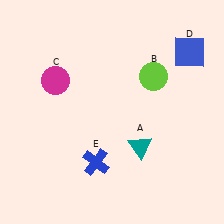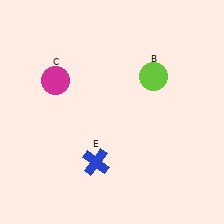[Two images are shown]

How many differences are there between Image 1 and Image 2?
There are 2 differences between the two images.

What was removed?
The blue square (D), the teal triangle (A) were removed in Image 2.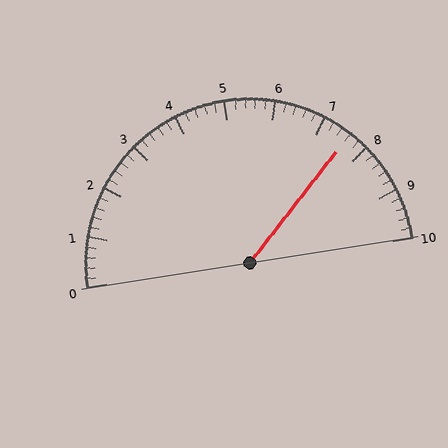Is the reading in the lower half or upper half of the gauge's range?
The reading is in the upper half of the range (0 to 10).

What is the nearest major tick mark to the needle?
The nearest major tick mark is 8.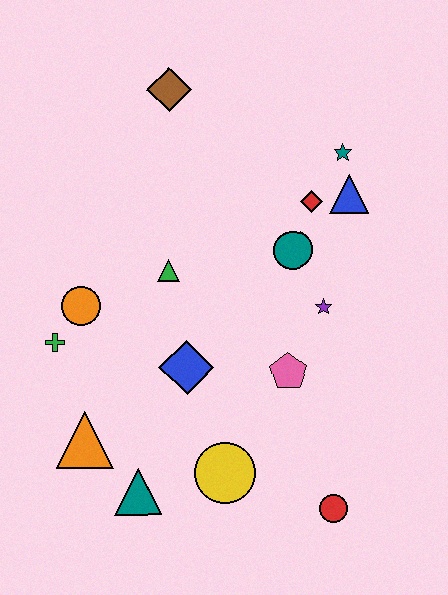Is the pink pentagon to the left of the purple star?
Yes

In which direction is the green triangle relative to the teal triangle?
The green triangle is above the teal triangle.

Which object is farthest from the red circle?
The brown diamond is farthest from the red circle.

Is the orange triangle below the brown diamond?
Yes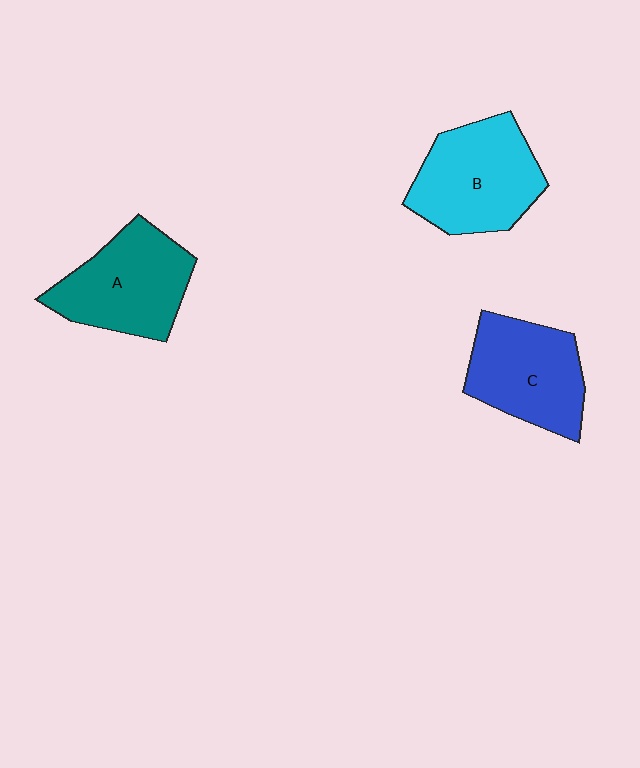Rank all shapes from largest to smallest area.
From largest to smallest: B (cyan), A (teal), C (blue).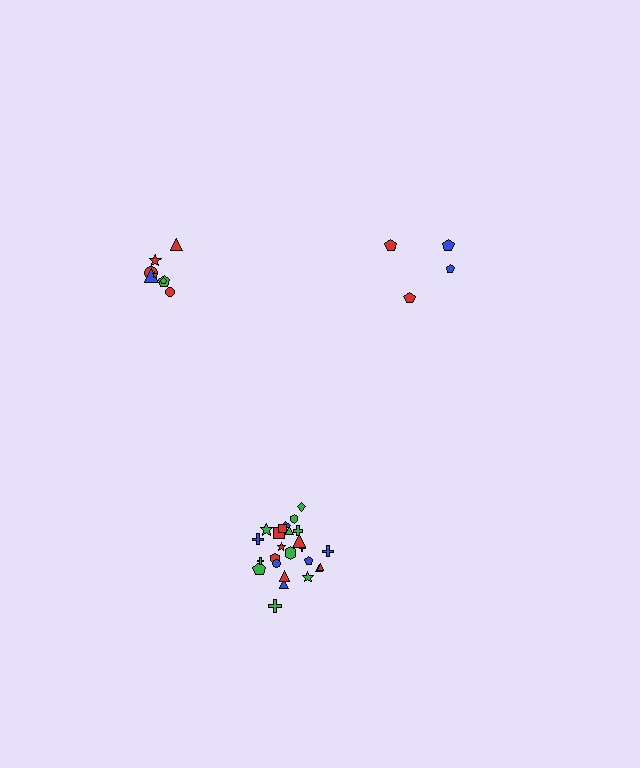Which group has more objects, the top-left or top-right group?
The top-left group.